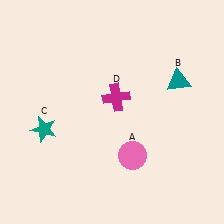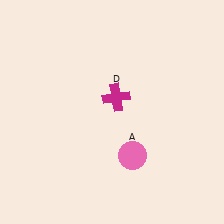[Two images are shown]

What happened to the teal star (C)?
The teal star (C) was removed in Image 2. It was in the bottom-left area of Image 1.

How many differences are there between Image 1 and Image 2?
There are 2 differences between the two images.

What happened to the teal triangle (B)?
The teal triangle (B) was removed in Image 2. It was in the top-right area of Image 1.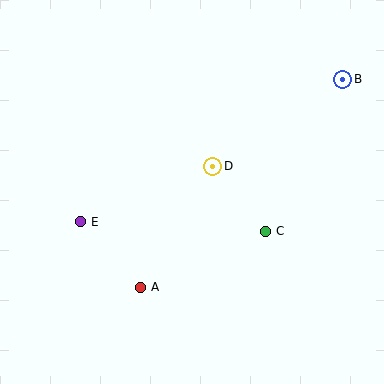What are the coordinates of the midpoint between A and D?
The midpoint between A and D is at (176, 227).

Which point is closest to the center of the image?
Point D at (213, 167) is closest to the center.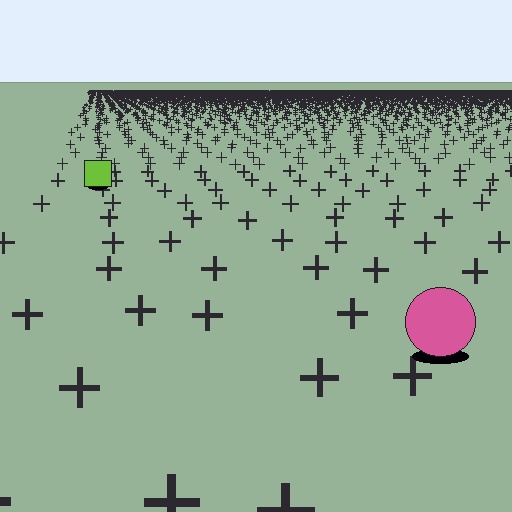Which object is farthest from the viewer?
The lime square is farthest from the viewer. It appears smaller and the ground texture around it is denser.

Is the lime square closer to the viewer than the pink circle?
No. The pink circle is closer — you can tell from the texture gradient: the ground texture is coarser near it.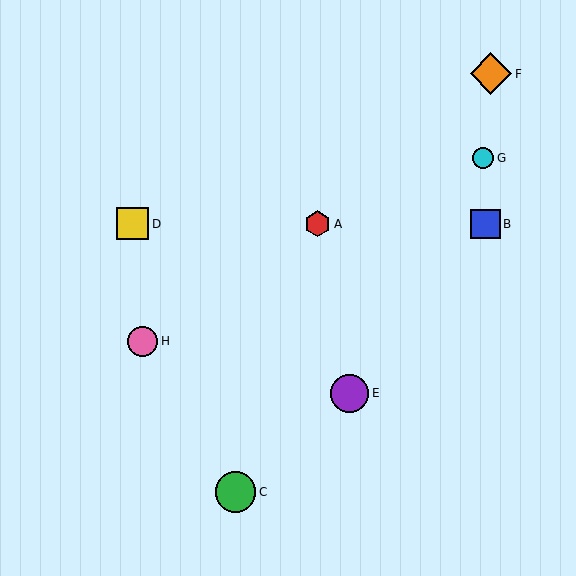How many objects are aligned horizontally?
3 objects (A, B, D) are aligned horizontally.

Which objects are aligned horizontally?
Objects A, B, D are aligned horizontally.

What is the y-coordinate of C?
Object C is at y≈492.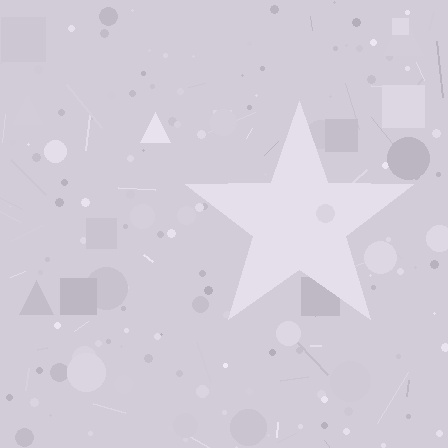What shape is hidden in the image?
A star is hidden in the image.